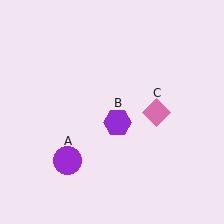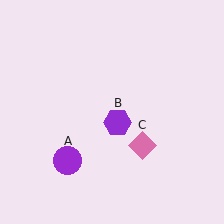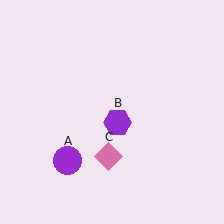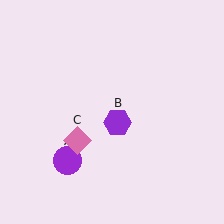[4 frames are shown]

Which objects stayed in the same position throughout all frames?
Purple circle (object A) and purple hexagon (object B) remained stationary.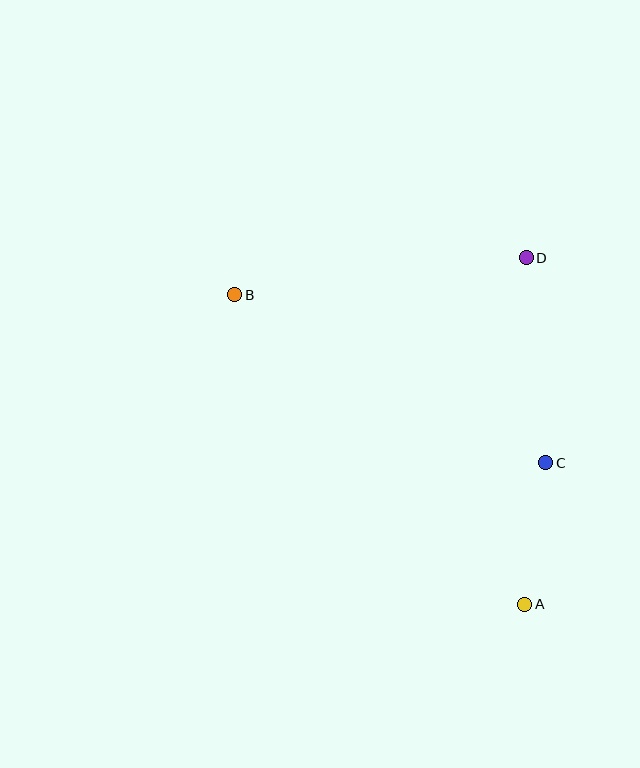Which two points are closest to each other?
Points A and C are closest to each other.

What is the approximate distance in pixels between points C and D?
The distance between C and D is approximately 206 pixels.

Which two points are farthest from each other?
Points A and B are farthest from each other.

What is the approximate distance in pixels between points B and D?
The distance between B and D is approximately 294 pixels.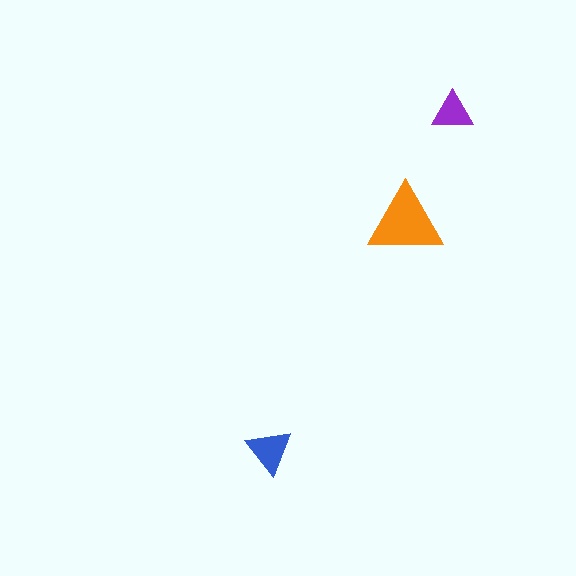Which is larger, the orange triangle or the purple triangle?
The orange one.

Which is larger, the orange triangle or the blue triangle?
The orange one.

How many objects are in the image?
There are 3 objects in the image.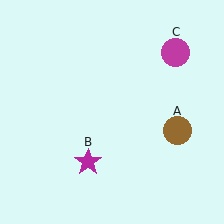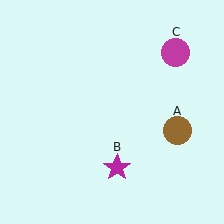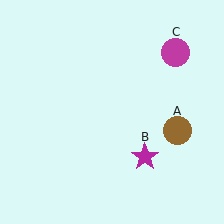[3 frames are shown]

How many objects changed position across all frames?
1 object changed position: magenta star (object B).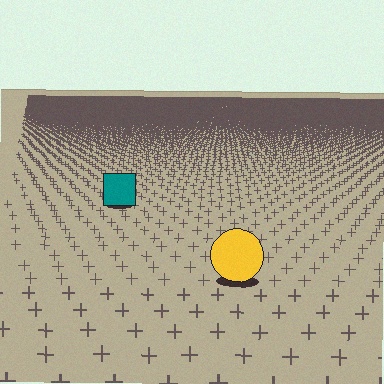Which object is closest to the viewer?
The yellow circle is closest. The texture marks near it are larger and more spread out.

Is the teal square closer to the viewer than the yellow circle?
No. The yellow circle is closer — you can tell from the texture gradient: the ground texture is coarser near it.